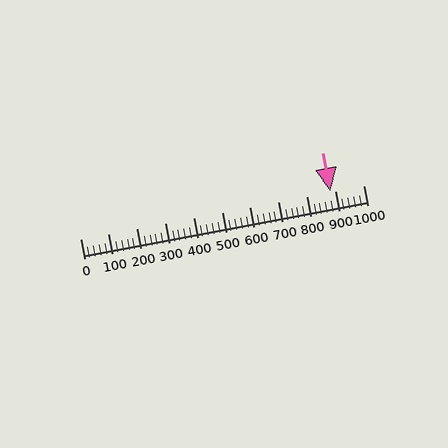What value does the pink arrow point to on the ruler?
The pink arrow points to approximately 884.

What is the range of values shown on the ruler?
The ruler shows values from 0 to 1000.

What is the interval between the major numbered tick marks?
The major tick marks are spaced 100 units apart.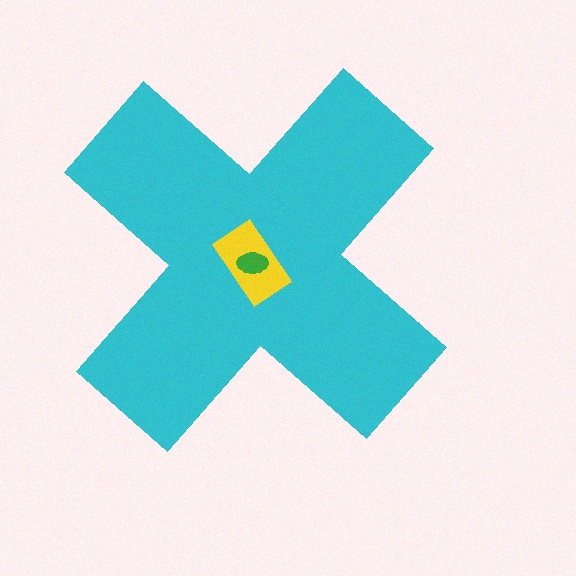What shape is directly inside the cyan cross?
The yellow rectangle.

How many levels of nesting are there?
3.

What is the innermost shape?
The green ellipse.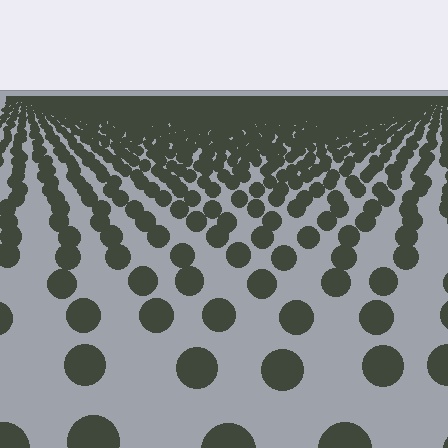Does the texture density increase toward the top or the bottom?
Density increases toward the top.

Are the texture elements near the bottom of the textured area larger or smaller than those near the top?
Larger. Near the bottom, elements are closer to the viewer and appear at a bigger on-screen size.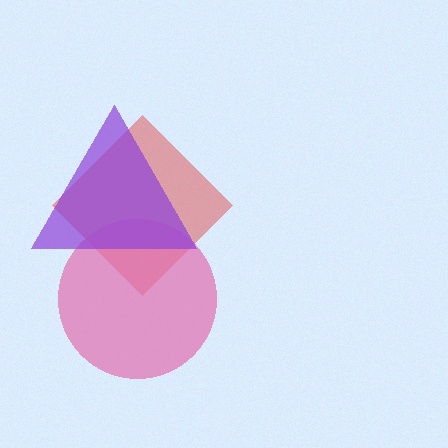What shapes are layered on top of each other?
The layered shapes are: a red diamond, a pink circle, a purple triangle.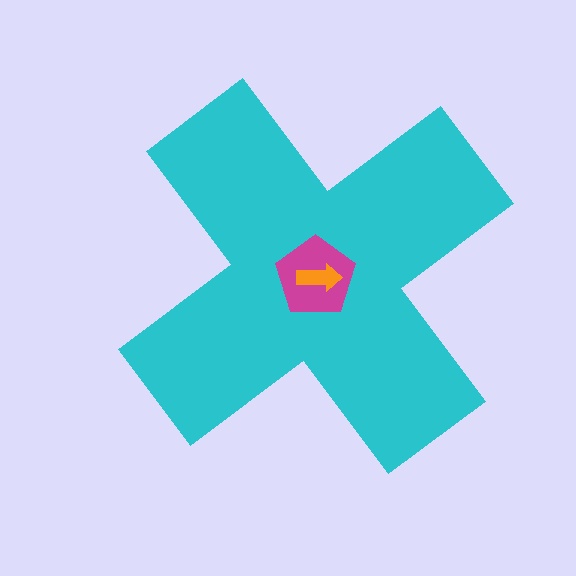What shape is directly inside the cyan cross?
The magenta pentagon.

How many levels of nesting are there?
3.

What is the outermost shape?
The cyan cross.